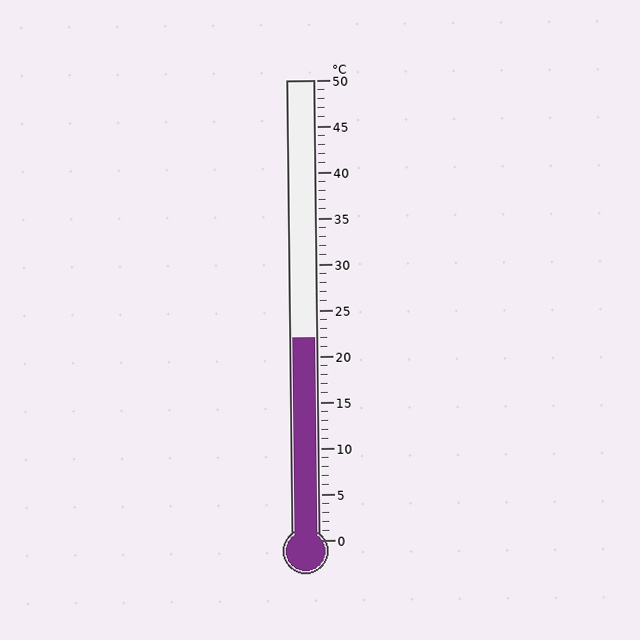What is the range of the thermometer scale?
The thermometer scale ranges from 0°C to 50°C.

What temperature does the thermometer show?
The thermometer shows approximately 22°C.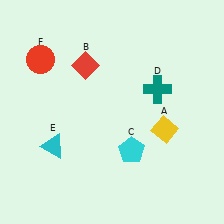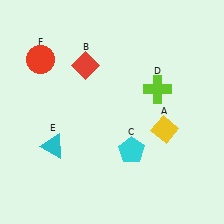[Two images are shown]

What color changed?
The cross (D) changed from teal in Image 1 to lime in Image 2.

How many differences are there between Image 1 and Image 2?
There is 1 difference between the two images.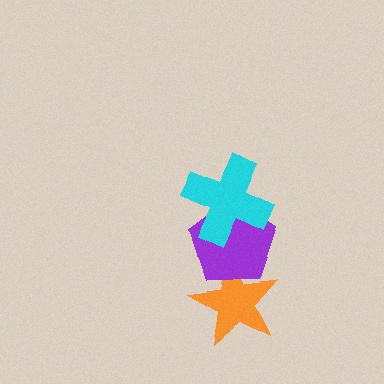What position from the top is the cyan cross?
The cyan cross is 1st from the top.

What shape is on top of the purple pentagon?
The cyan cross is on top of the purple pentagon.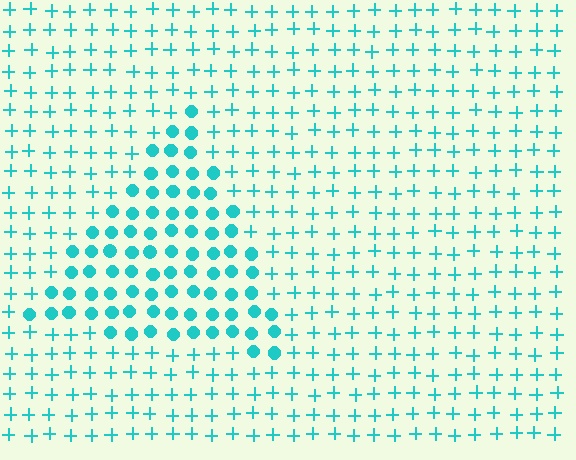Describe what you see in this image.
The image is filled with small cyan elements arranged in a uniform grid. A triangle-shaped region contains circles, while the surrounding area contains plus signs. The boundary is defined purely by the change in element shape.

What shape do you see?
I see a triangle.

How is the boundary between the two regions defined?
The boundary is defined by a change in element shape: circles inside vs. plus signs outside. All elements share the same color and spacing.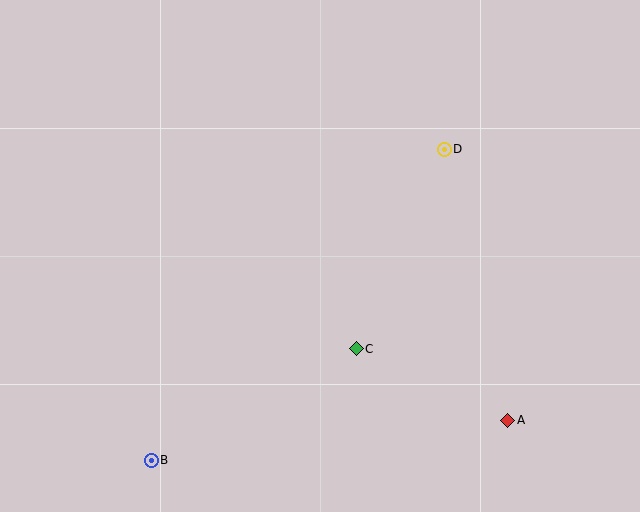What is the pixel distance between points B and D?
The distance between B and D is 427 pixels.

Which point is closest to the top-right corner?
Point D is closest to the top-right corner.